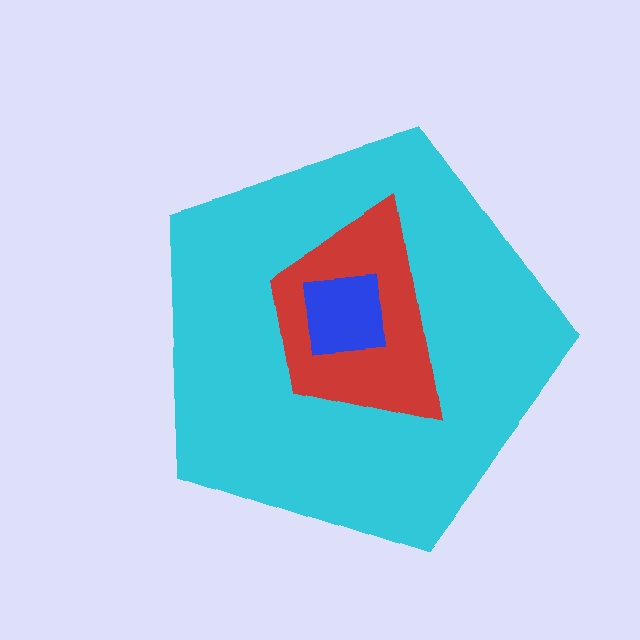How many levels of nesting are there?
3.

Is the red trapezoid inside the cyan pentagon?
Yes.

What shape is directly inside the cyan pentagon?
The red trapezoid.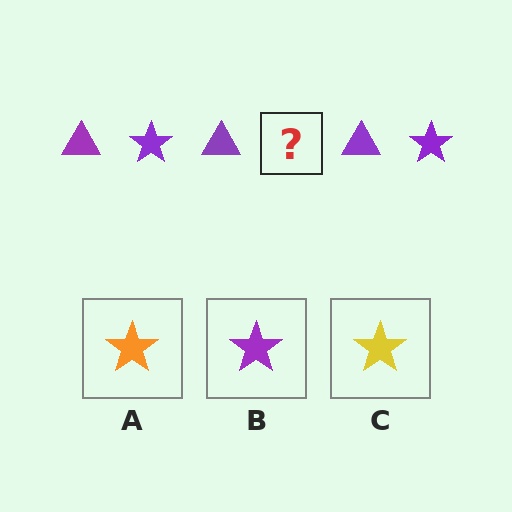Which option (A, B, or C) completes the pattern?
B.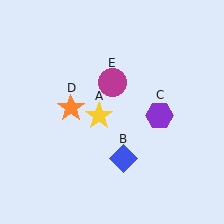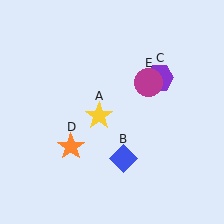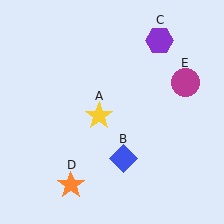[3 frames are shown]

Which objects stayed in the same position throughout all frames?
Yellow star (object A) and blue diamond (object B) remained stationary.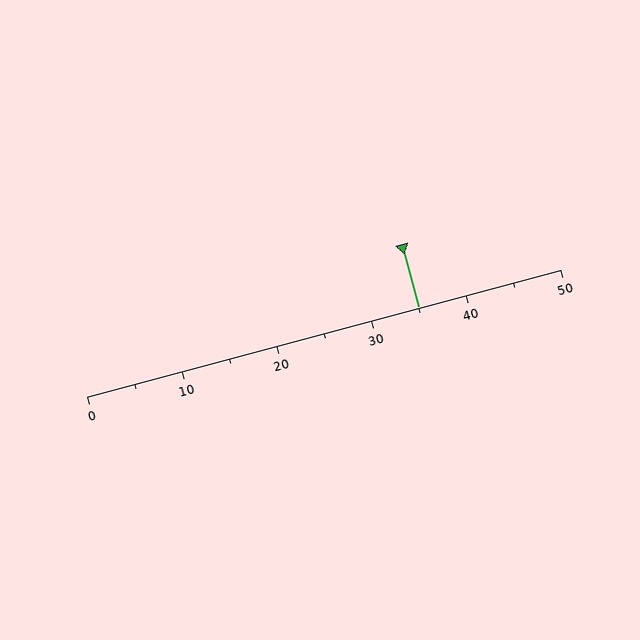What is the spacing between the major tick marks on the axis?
The major ticks are spaced 10 apart.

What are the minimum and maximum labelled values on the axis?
The axis runs from 0 to 50.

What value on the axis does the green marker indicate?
The marker indicates approximately 35.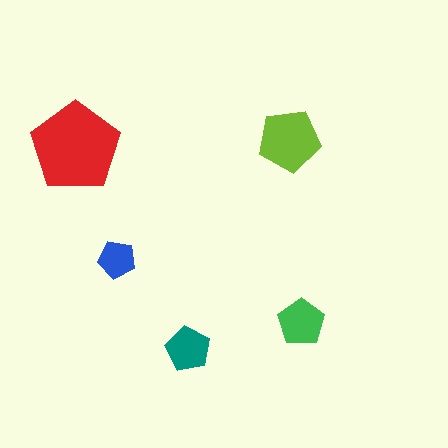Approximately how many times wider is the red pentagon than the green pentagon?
About 2 times wider.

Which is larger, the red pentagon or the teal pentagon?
The red one.